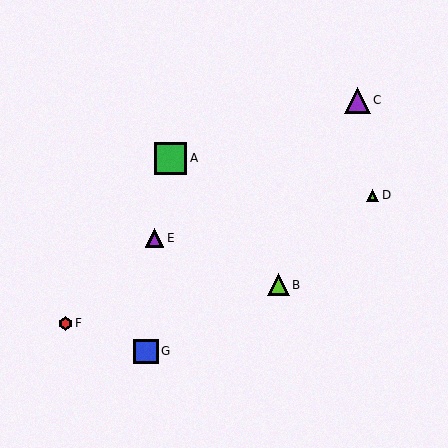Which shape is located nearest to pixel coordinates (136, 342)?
The blue square (labeled G) at (146, 351) is nearest to that location.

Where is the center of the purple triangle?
The center of the purple triangle is at (357, 100).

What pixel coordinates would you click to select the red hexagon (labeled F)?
Click at (66, 323) to select the red hexagon F.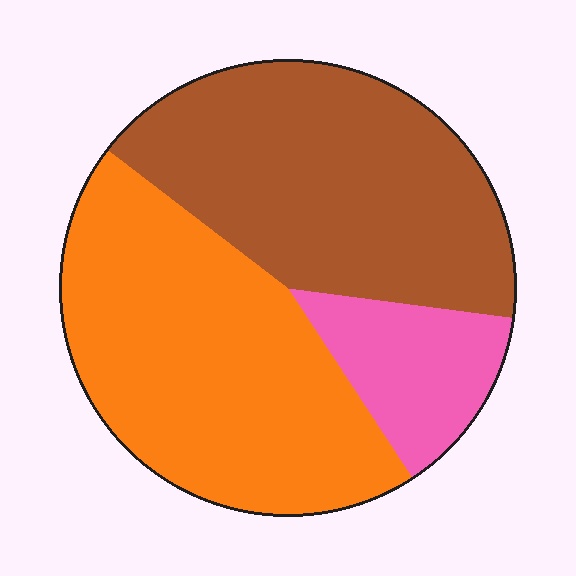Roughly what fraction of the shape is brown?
Brown covers 42% of the shape.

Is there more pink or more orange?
Orange.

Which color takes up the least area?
Pink, at roughly 15%.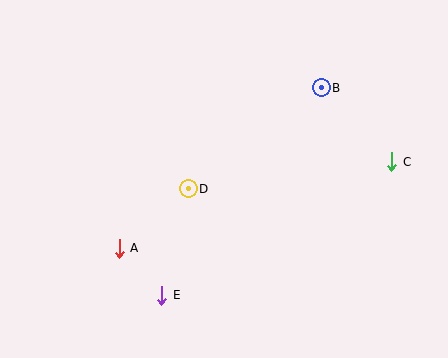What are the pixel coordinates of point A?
Point A is at (119, 248).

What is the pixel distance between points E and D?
The distance between E and D is 109 pixels.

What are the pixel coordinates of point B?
Point B is at (321, 88).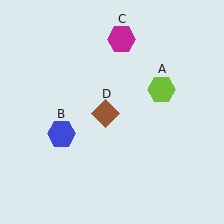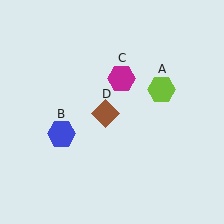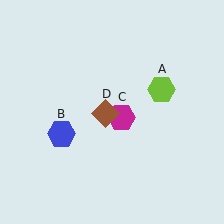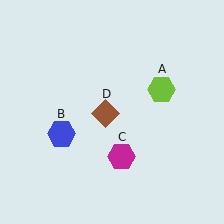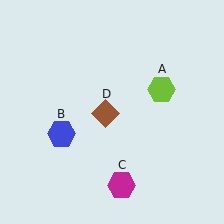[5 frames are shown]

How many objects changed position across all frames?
1 object changed position: magenta hexagon (object C).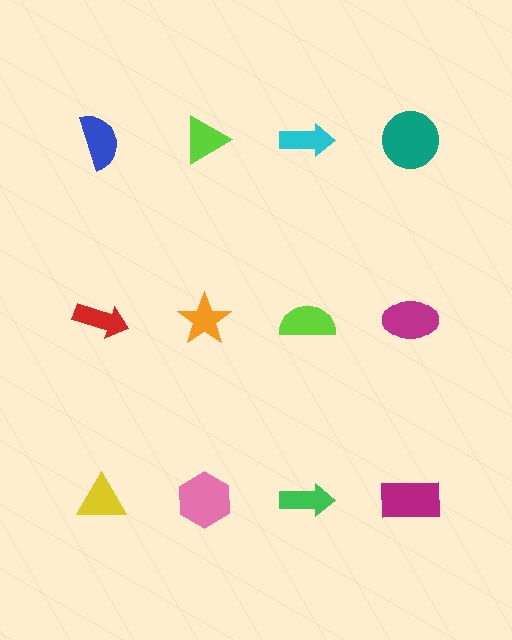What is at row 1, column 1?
A blue semicircle.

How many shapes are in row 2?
4 shapes.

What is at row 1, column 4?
A teal circle.